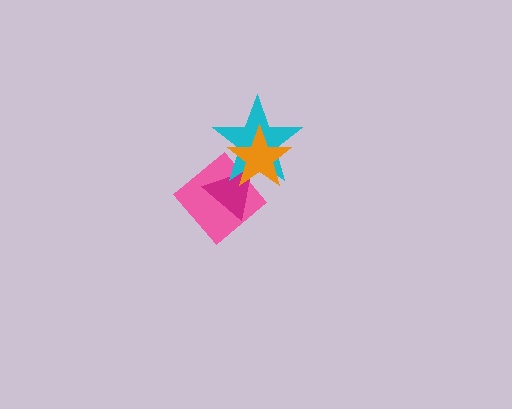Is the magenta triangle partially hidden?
Yes, it is partially covered by another shape.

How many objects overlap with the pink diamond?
3 objects overlap with the pink diamond.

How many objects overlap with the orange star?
3 objects overlap with the orange star.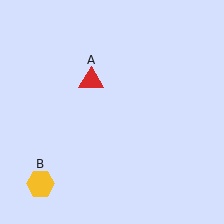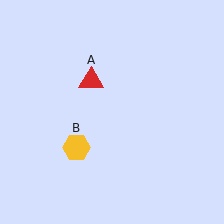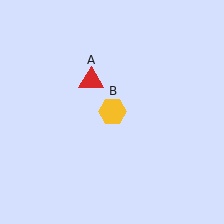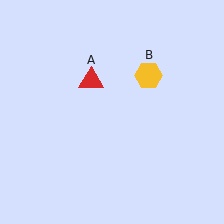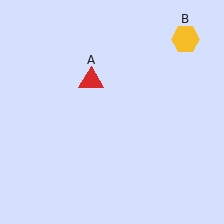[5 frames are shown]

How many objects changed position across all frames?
1 object changed position: yellow hexagon (object B).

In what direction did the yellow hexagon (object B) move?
The yellow hexagon (object B) moved up and to the right.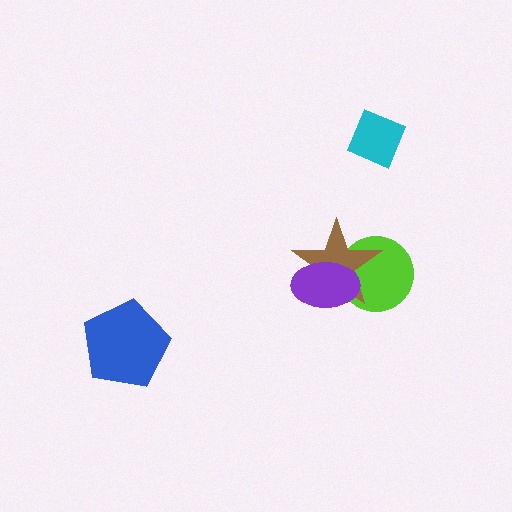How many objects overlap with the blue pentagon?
0 objects overlap with the blue pentagon.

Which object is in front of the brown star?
The purple ellipse is in front of the brown star.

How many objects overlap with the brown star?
2 objects overlap with the brown star.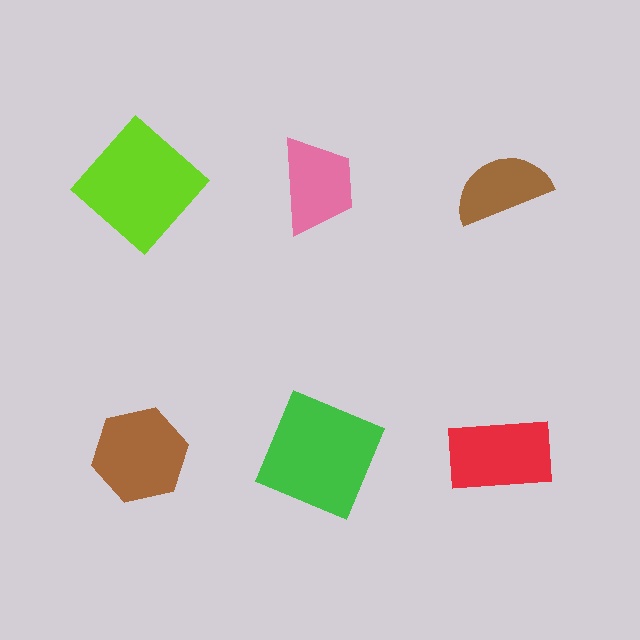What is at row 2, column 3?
A red rectangle.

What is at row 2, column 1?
A brown hexagon.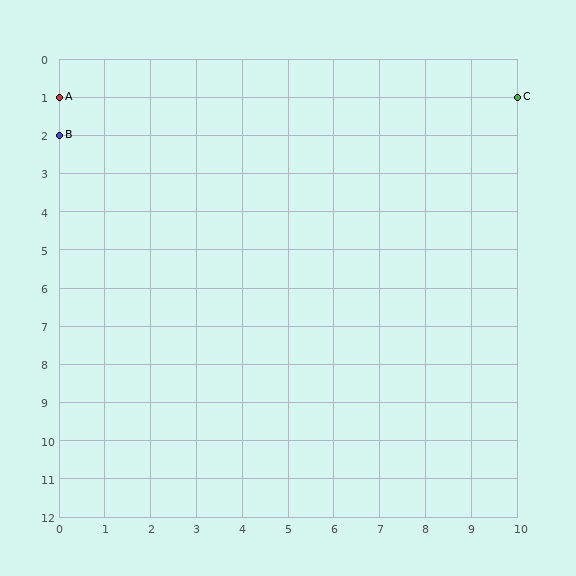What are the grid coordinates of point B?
Point B is at grid coordinates (0, 2).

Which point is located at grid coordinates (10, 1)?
Point C is at (10, 1).